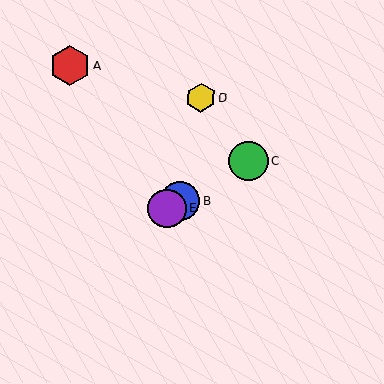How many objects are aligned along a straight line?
3 objects (B, C, E) are aligned along a straight line.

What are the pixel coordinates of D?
Object D is at (201, 98).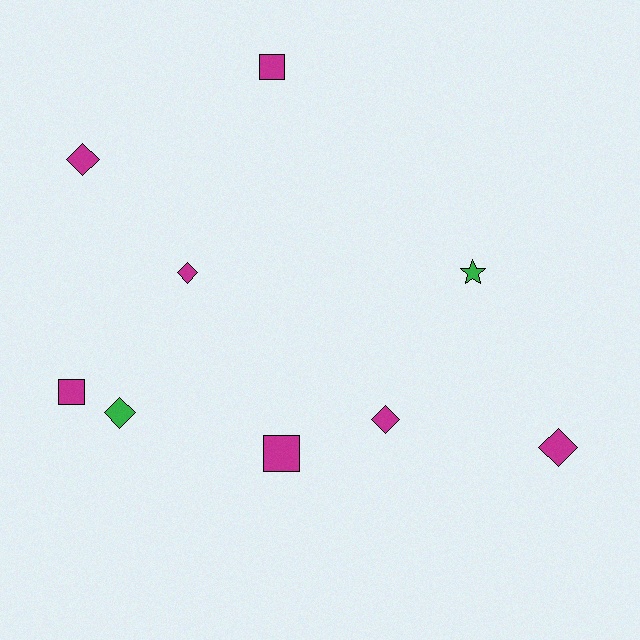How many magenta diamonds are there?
There are 4 magenta diamonds.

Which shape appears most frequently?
Diamond, with 5 objects.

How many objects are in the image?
There are 9 objects.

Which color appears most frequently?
Magenta, with 7 objects.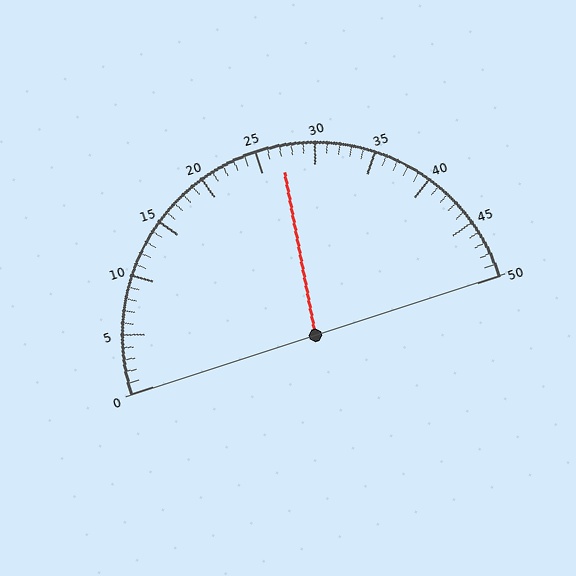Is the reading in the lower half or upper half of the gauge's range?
The reading is in the upper half of the range (0 to 50).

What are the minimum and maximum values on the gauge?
The gauge ranges from 0 to 50.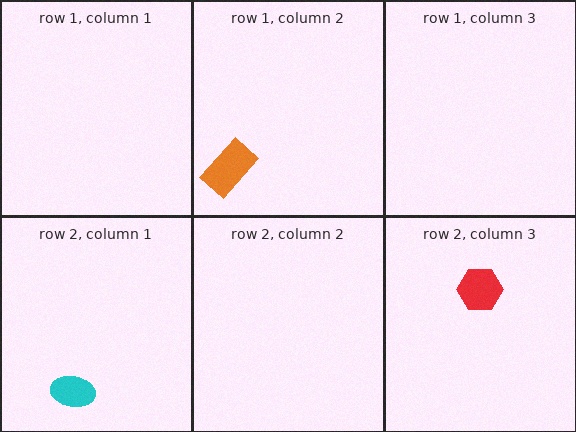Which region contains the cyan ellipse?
The row 2, column 1 region.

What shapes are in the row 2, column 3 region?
The red hexagon.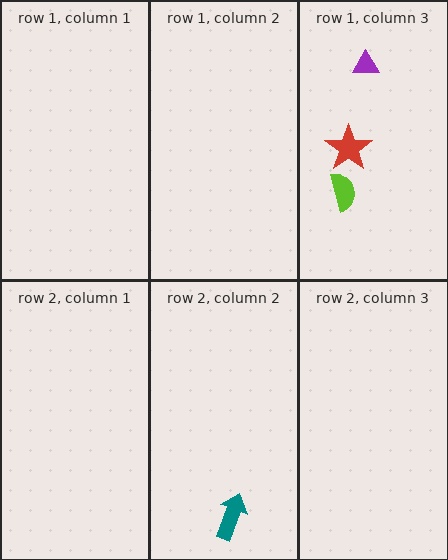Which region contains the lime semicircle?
The row 1, column 3 region.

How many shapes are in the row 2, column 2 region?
1.